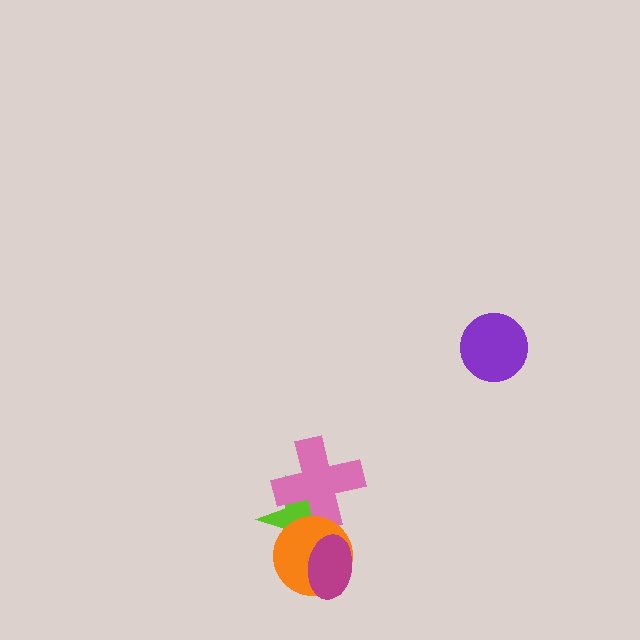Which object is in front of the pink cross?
The orange circle is in front of the pink cross.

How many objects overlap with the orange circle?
3 objects overlap with the orange circle.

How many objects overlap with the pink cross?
2 objects overlap with the pink cross.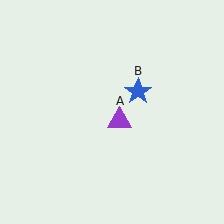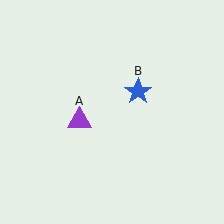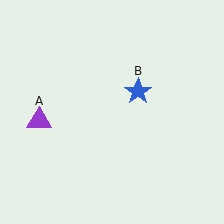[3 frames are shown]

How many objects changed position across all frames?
1 object changed position: purple triangle (object A).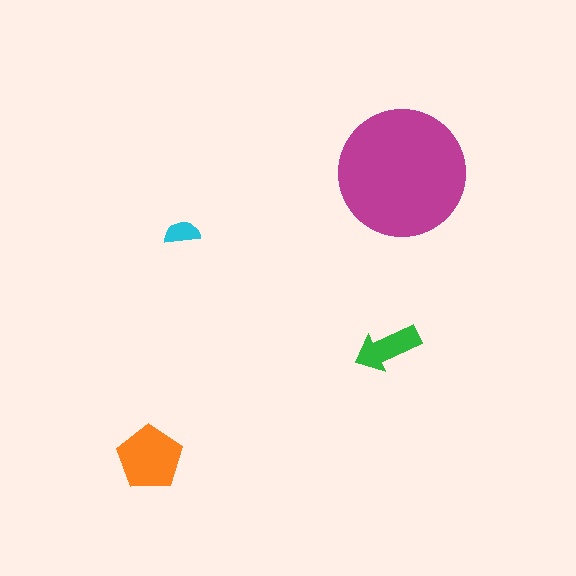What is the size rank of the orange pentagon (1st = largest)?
2nd.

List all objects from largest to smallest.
The magenta circle, the orange pentagon, the green arrow, the cyan semicircle.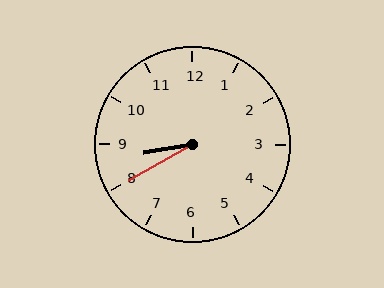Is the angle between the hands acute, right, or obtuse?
It is acute.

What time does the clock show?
8:40.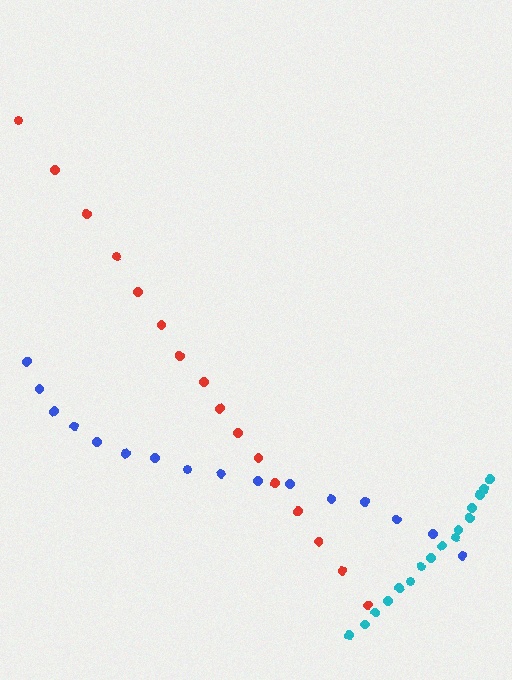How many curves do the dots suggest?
There are 3 distinct paths.